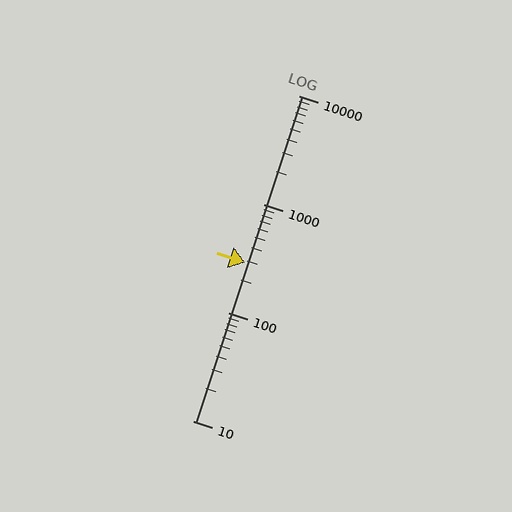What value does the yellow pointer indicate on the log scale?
The pointer indicates approximately 290.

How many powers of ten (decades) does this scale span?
The scale spans 3 decades, from 10 to 10000.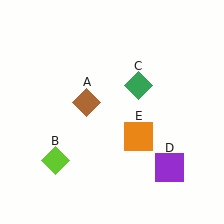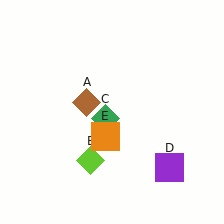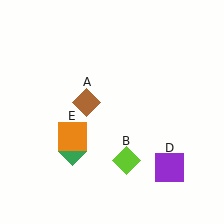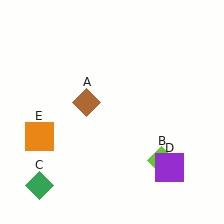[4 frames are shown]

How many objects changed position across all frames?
3 objects changed position: lime diamond (object B), green diamond (object C), orange square (object E).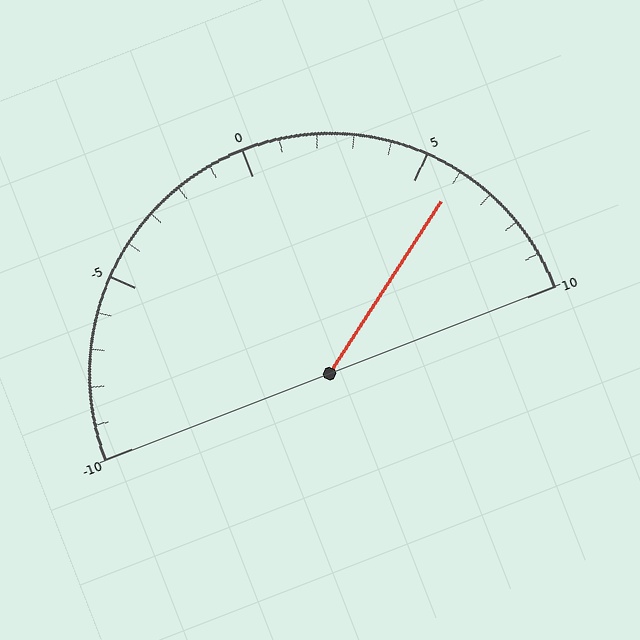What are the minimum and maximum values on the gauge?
The gauge ranges from -10 to 10.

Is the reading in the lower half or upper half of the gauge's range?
The reading is in the upper half of the range (-10 to 10).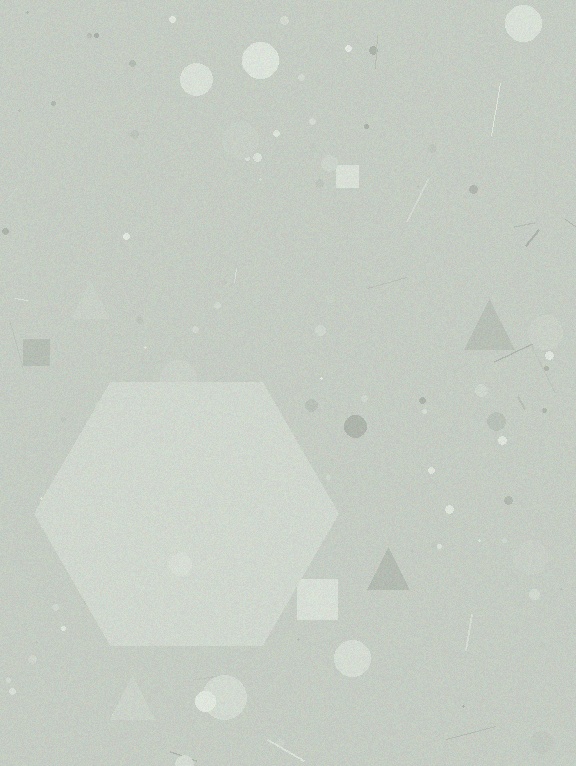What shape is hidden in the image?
A hexagon is hidden in the image.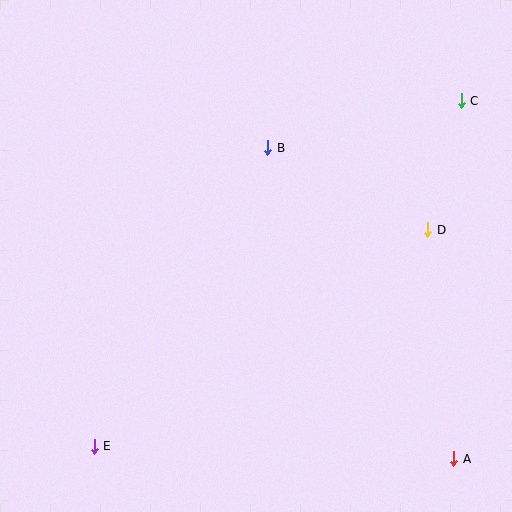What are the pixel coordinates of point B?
Point B is at (268, 148).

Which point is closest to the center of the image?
Point B at (268, 148) is closest to the center.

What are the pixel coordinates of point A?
Point A is at (454, 459).